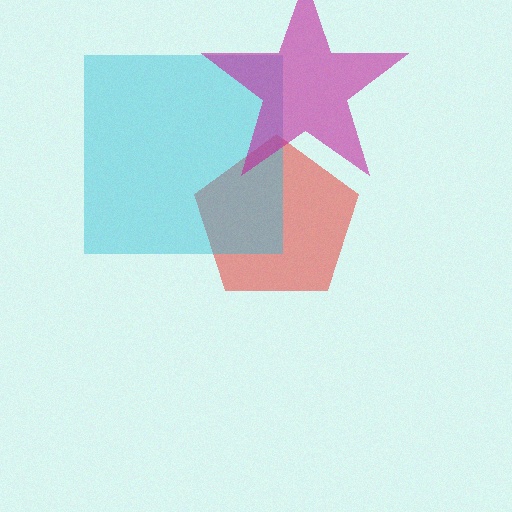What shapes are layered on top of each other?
The layered shapes are: a red pentagon, a cyan square, a magenta star.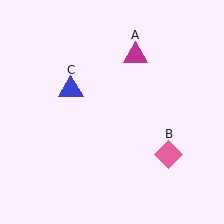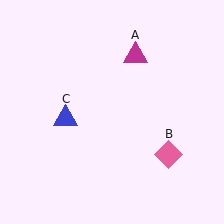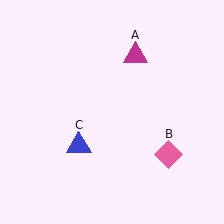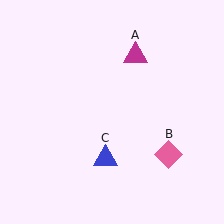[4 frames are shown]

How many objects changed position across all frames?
1 object changed position: blue triangle (object C).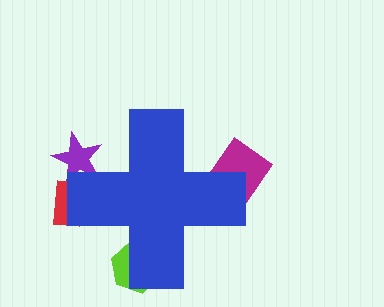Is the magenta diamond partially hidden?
Yes, the magenta diamond is partially hidden behind the blue cross.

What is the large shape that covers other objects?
A blue cross.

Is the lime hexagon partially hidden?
Yes, the lime hexagon is partially hidden behind the blue cross.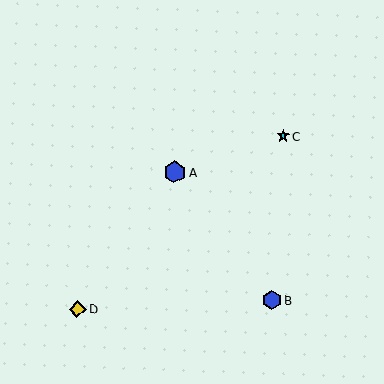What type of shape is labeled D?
Shape D is a yellow diamond.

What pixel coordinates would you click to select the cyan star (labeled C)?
Click at (283, 136) to select the cyan star C.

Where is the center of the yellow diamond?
The center of the yellow diamond is at (77, 309).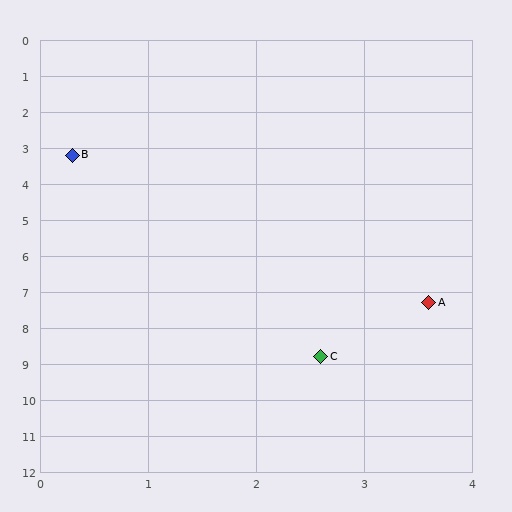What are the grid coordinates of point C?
Point C is at approximately (2.6, 8.8).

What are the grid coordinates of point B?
Point B is at approximately (0.3, 3.2).